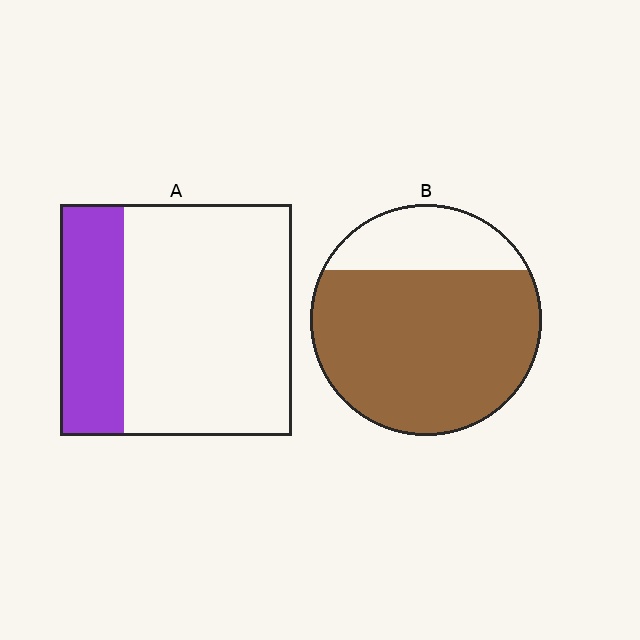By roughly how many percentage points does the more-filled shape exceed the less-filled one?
By roughly 50 percentage points (B over A).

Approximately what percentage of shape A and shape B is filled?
A is approximately 30% and B is approximately 75%.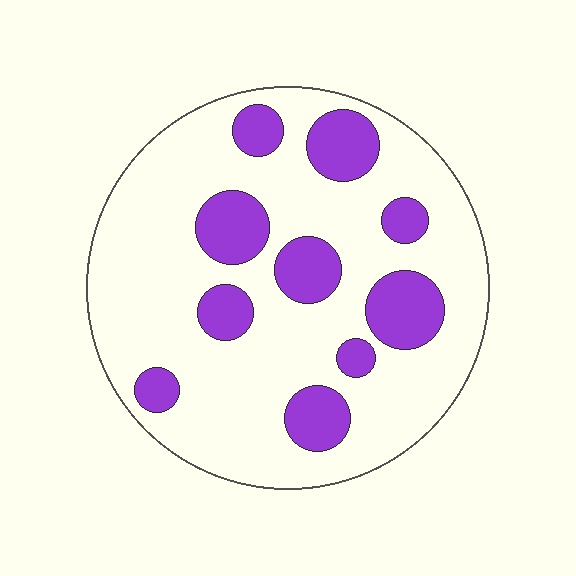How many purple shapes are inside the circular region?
10.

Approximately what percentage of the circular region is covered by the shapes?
Approximately 25%.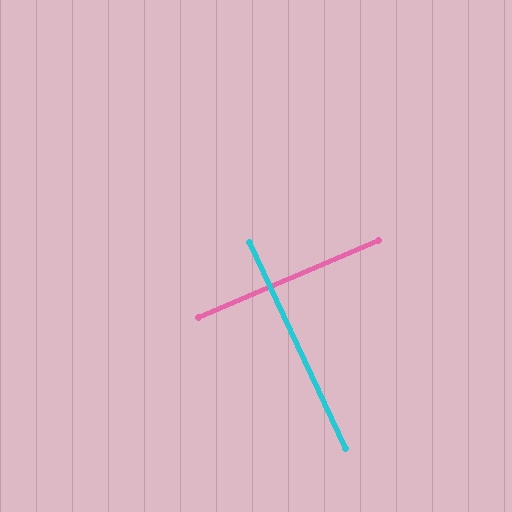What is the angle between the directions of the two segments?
Approximately 88 degrees.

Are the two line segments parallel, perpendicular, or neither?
Perpendicular — they meet at approximately 88°.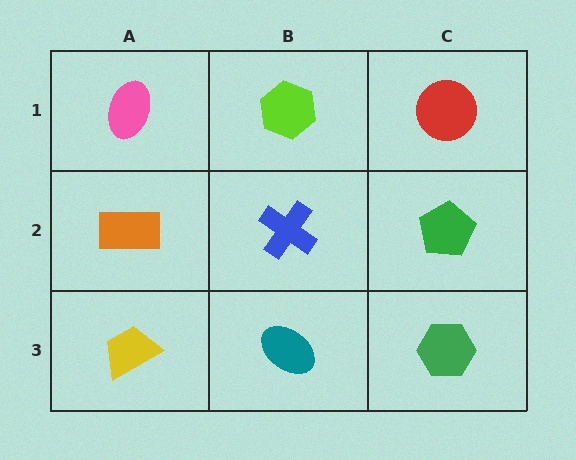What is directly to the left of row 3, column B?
A yellow trapezoid.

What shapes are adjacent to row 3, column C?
A green pentagon (row 2, column C), a teal ellipse (row 3, column B).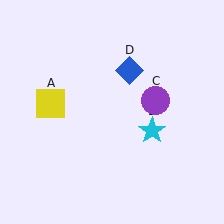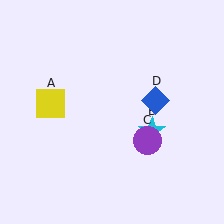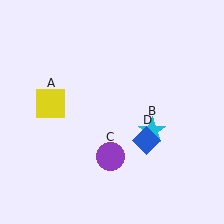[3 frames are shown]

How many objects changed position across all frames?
2 objects changed position: purple circle (object C), blue diamond (object D).